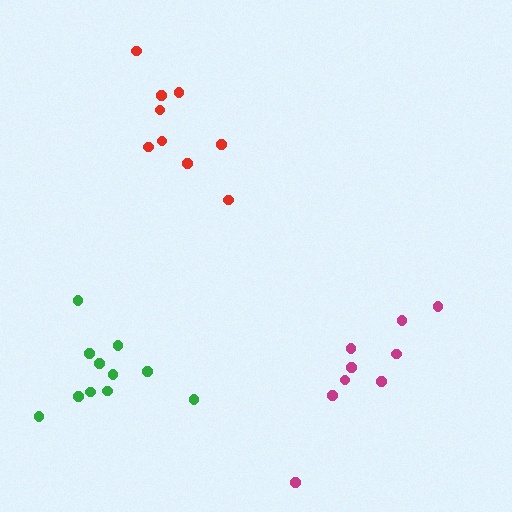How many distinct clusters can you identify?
There are 3 distinct clusters.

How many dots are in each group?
Group 1: 9 dots, Group 2: 11 dots, Group 3: 9 dots (29 total).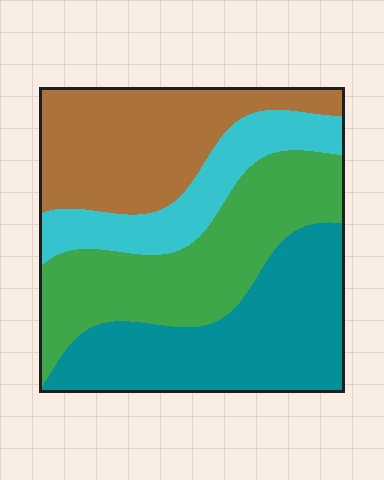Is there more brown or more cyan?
Brown.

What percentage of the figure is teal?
Teal takes up about one third (1/3) of the figure.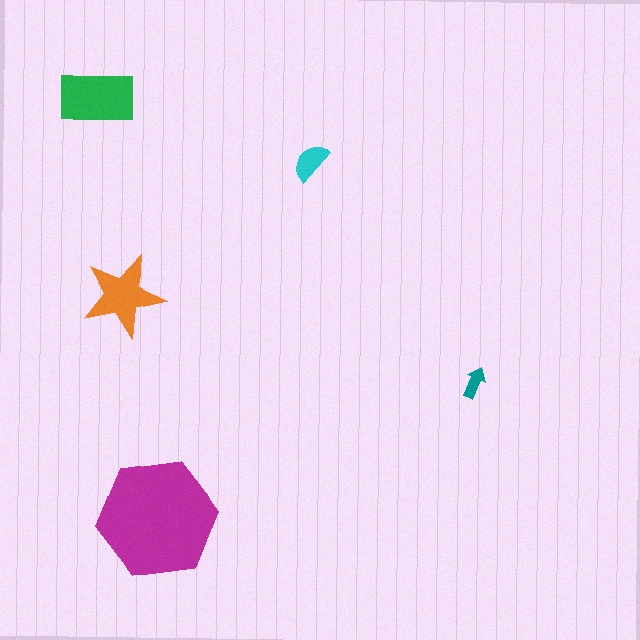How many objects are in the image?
There are 5 objects in the image.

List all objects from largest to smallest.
The magenta hexagon, the green rectangle, the orange star, the cyan semicircle, the teal arrow.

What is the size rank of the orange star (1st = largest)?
3rd.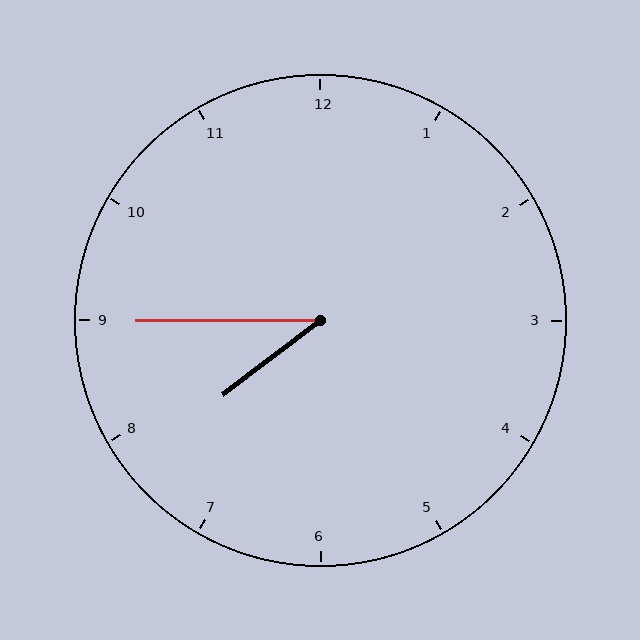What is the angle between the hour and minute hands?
Approximately 38 degrees.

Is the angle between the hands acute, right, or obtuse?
It is acute.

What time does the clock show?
7:45.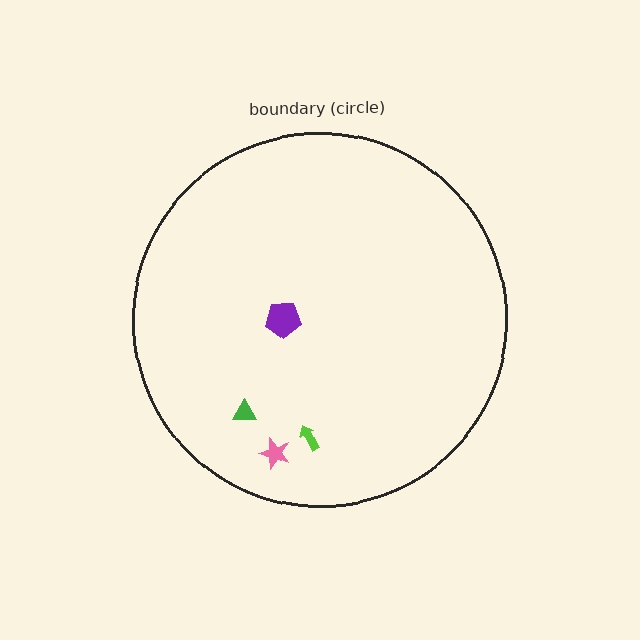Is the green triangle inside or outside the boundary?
Inside.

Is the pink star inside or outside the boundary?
Inside.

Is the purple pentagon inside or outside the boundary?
Inside.